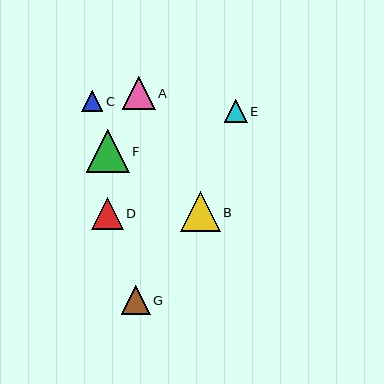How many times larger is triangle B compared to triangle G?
Triangle B is approximately 1.4 times the size of triangle G.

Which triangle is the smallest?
Triangle C is the smallest with a size of approximately 21 pixels.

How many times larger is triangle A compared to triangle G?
Triangle A is approximately 1.1 times the size of triangle G.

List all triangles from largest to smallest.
From largest to smallest: F, B, A, D, G, E, C.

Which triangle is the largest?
Triangle F is the largest with a size of approximately 42 pixels.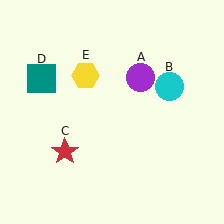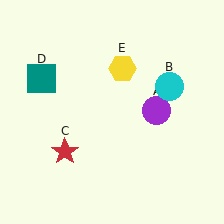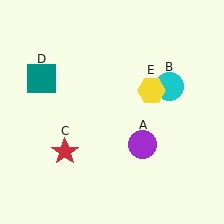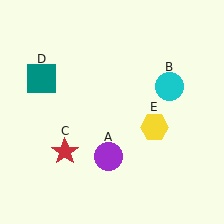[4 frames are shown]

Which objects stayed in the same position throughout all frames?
Cyan circle (object B) and red star (object C) and teal square (object D) remained stationary.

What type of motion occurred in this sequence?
The purple circle (object A), yellow hexagon (object E) rotated clockwise around the center of the scene.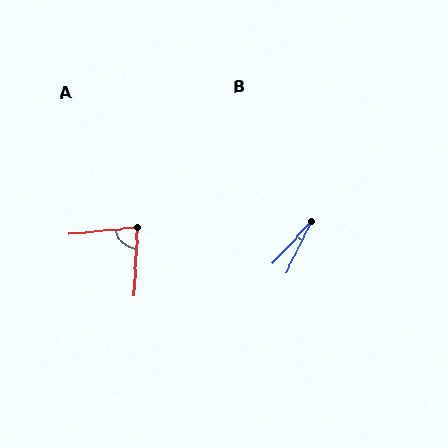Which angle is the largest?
A, at approximately 82 degrees.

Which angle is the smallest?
B, at approximately 15 degrees.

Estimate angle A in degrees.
Approximately 82 degrees.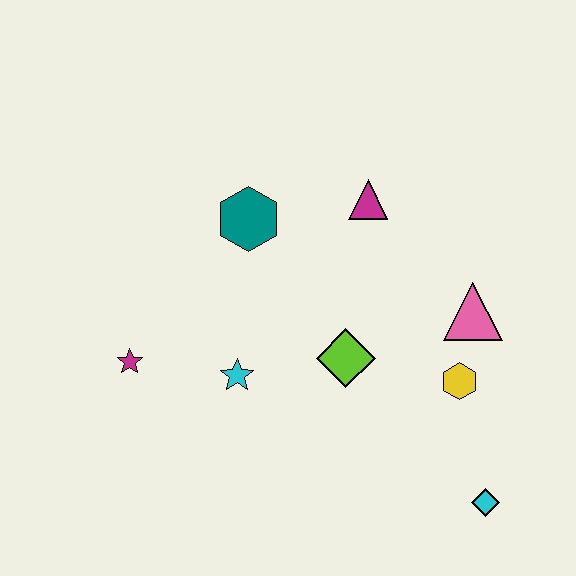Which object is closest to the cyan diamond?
The yellow hexagon is closest to the cyan diamond.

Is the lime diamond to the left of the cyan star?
No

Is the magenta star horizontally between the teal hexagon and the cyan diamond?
No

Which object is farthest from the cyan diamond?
The magenta star is farthest from the cyan diamond.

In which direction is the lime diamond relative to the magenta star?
The lime diamond is to the right of the magenta star.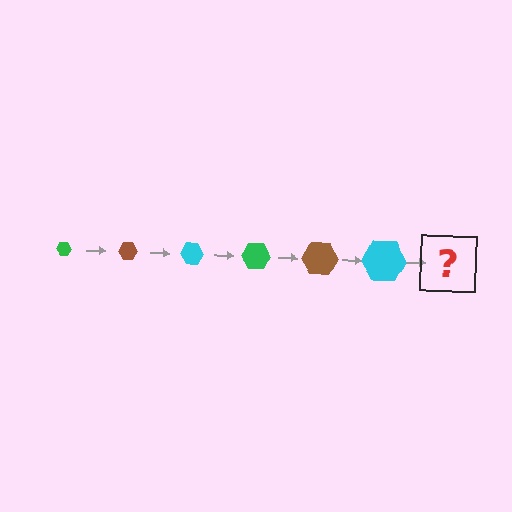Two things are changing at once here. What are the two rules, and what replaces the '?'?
The two rules are that the hexagon grows larger each step and the color cycles through green, brown, and cyan. The '?' should be a green hexagon, larger than the previous one.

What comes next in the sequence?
The next element should be a green hexagon, larger than the previous one.